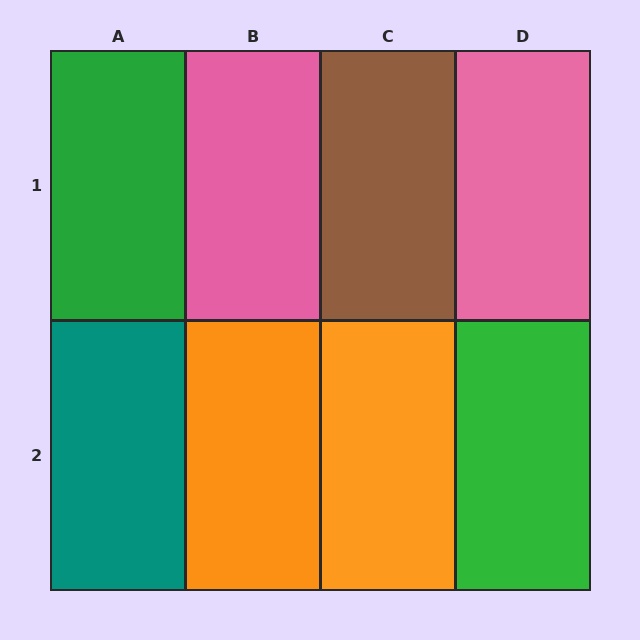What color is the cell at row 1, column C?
Brown.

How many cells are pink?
2 cells are pink.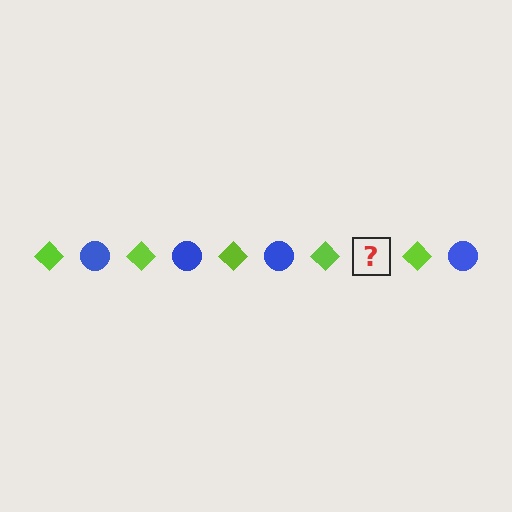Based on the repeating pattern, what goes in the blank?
The blank should be a blue circle.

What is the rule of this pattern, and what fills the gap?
The rule is that the pattern alternates between lime diamond and blue circle. The gap should be filled with a blue circle.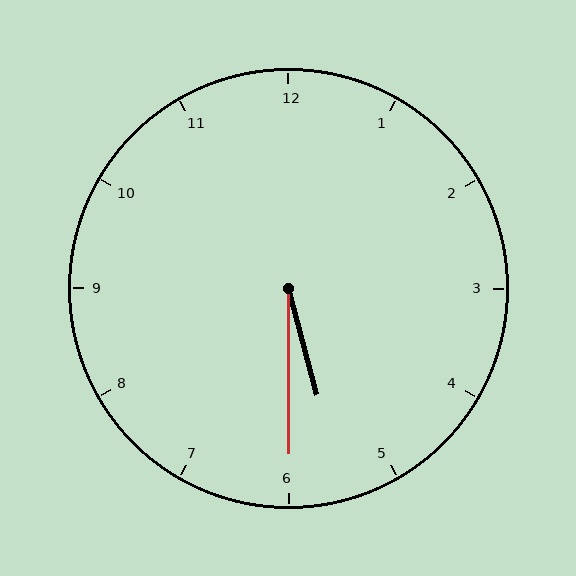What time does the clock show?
5:30.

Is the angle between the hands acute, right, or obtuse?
It is acute.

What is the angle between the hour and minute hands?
Approximately 15 degrees.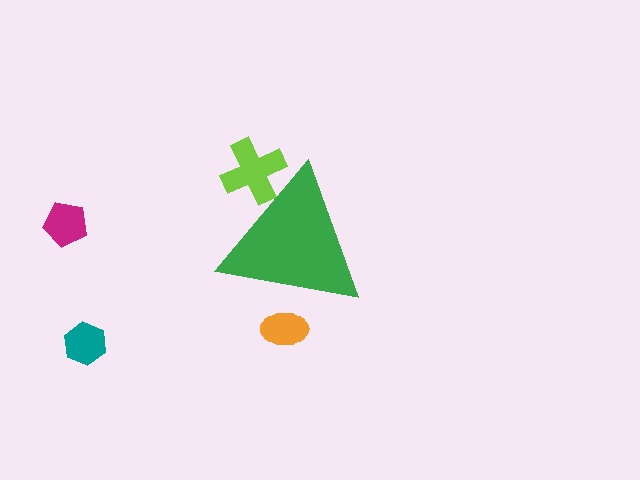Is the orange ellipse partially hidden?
Yes, the orange ellipse is partially hidden behind the green triangle.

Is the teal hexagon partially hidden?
No, the teal hexagon is fully visible.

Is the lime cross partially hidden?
Yes, the lime cross is partially hidden behind the green triangle.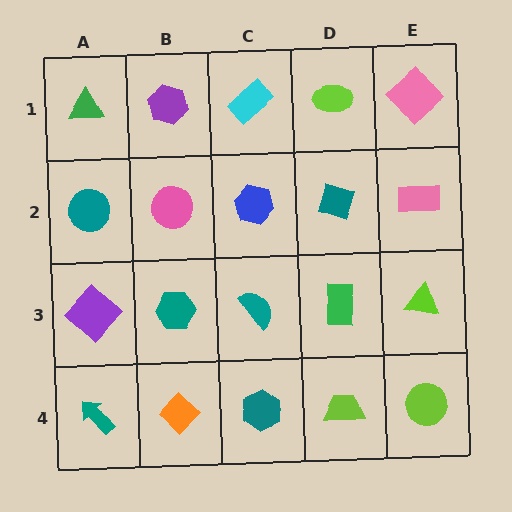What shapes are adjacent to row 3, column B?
A pink circle (row 2, column B), an orange diamond (row 4, column B), a purple diamond (row 3, column A), a teal semicircle (row 3, column C).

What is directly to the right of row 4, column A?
An orange diamond.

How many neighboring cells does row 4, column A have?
2.